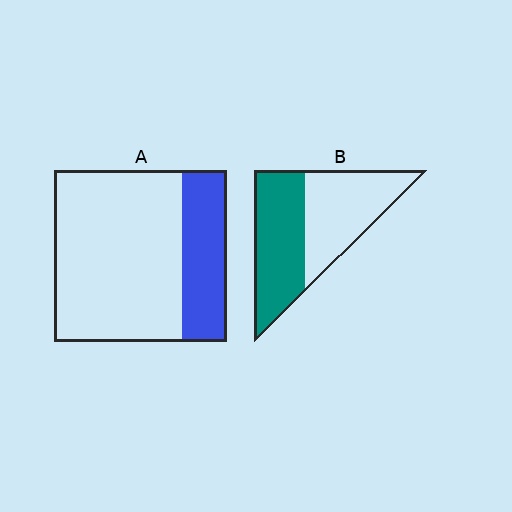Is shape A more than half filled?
No.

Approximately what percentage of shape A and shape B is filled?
A is approximately 25% and B is approximately 50%.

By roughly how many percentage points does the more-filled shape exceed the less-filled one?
By roughly 25 percentage points (B over A).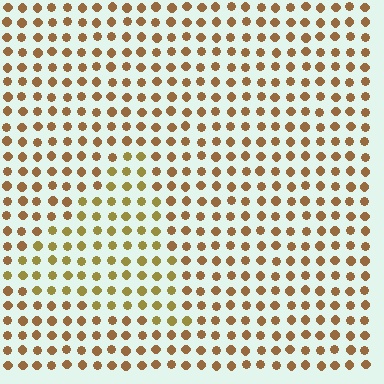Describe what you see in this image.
The image is filled with small brown elements in a uniform arrangement. A triangle-shaped region is visible where the elements are tinted to a slightly different hue, forming a subtle color boundary.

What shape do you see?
I see a triangle.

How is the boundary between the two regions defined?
The boundary is defined purely by a slight shift in hue (about 25 degrees). Spacing, size, and orientation are identical on both sides.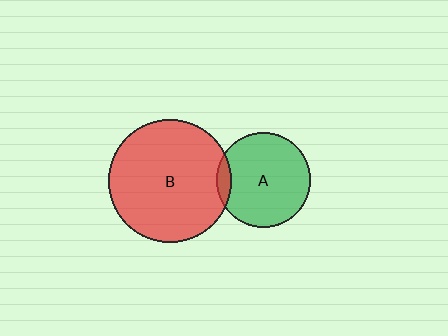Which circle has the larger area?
Circle B (red).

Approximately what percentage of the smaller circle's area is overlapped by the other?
Approximately 10%.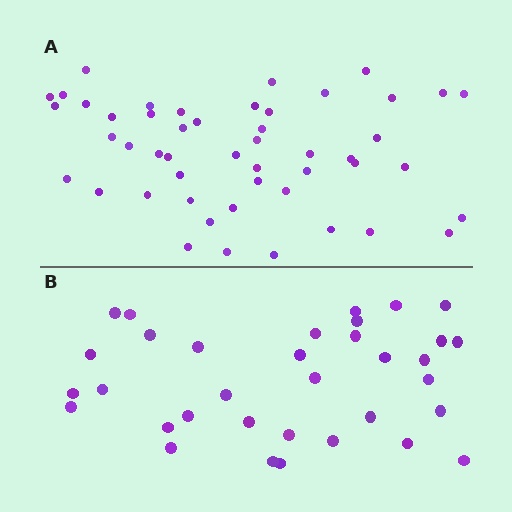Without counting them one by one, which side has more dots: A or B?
Region A (the top region) has more dots.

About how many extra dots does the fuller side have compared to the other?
Region A has approximately 15 more dots than region B.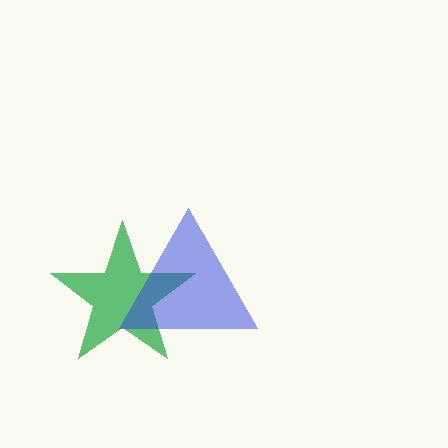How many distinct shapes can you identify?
There are 2 distinct shapes: a green star, a blue triangle.